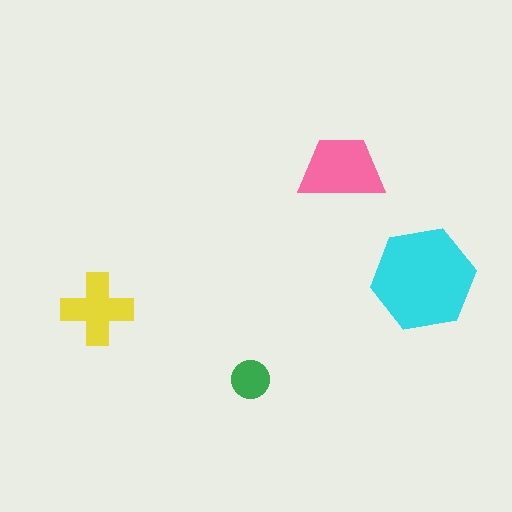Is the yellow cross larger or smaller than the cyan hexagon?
Smaller.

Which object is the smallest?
The green circle.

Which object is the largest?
The cyan hexagon.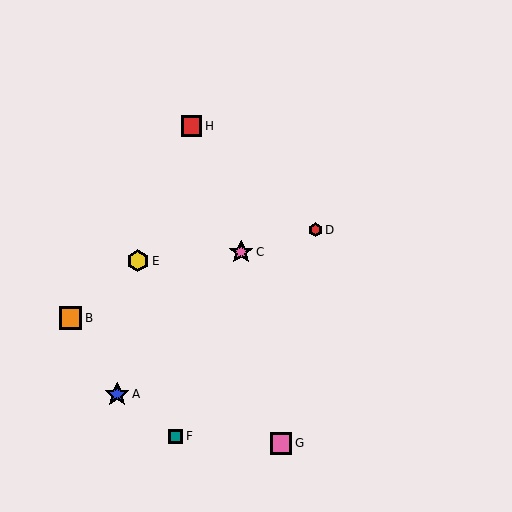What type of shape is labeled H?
Shape H is a red square.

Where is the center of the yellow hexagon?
The center of the yellow hexagon is at (138, 261).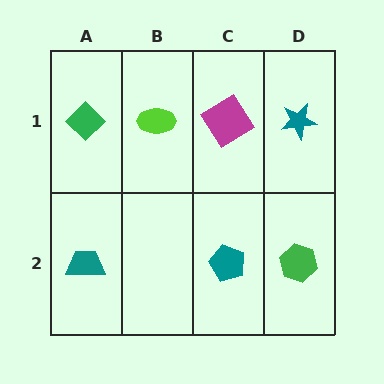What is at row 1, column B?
A lime ellipse.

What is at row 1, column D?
A teal star.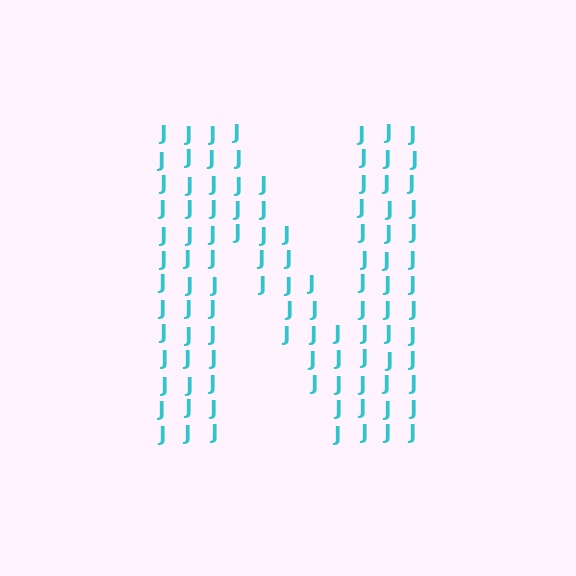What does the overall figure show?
The overall figure shows the letter N.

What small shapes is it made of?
It is made of small letter J's.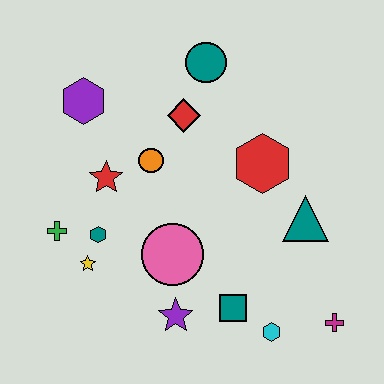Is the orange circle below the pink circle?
No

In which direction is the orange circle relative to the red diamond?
The orange circle is below the red diamond.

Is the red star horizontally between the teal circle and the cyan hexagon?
No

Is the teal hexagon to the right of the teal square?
No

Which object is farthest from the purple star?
The teal circle is farthest from the purple star.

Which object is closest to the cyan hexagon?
The teal square is closest to the cyan hexagon.